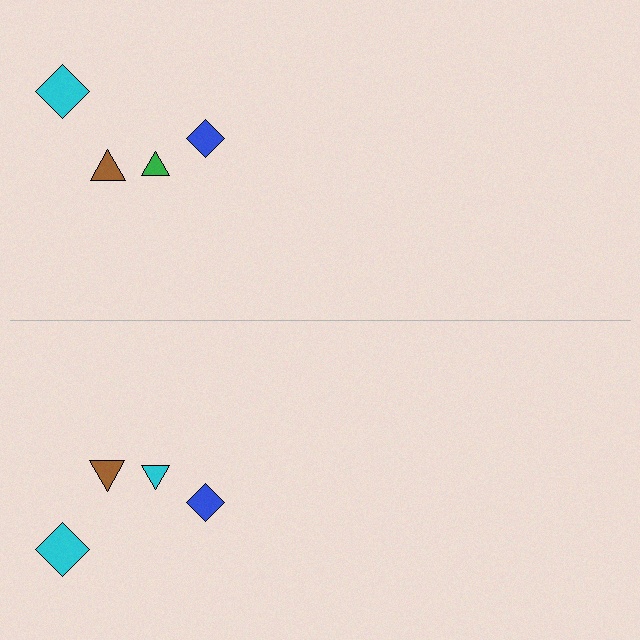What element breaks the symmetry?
The cyan triangle on the bottom side breaks the symmetry — its mirror counterpart is green.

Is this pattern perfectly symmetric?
No, the pattern is not perfectly symmetric. The cyan triangle on the bottom side breaks the symmetry — its mirror counterpart is green.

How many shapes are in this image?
There are 8 shapes in this image.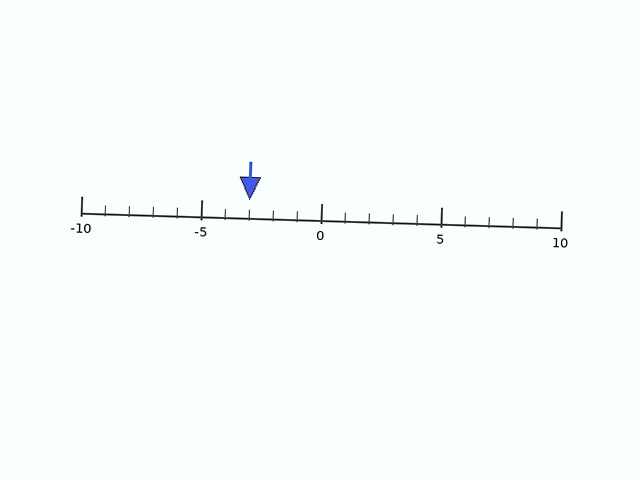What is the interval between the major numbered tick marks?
The major tick marks are spaced 5 units apart.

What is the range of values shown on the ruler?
The ruler shows values from -10 to 10.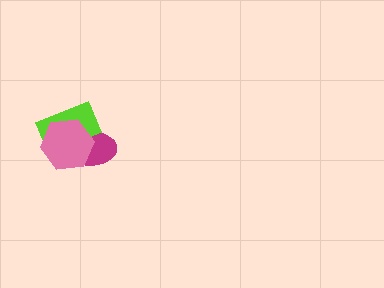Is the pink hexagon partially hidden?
No, no other shape covers it.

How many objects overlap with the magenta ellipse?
2 objects overlap with the magenta ellipse.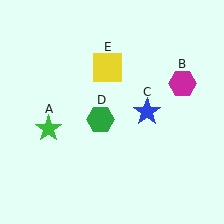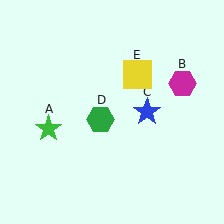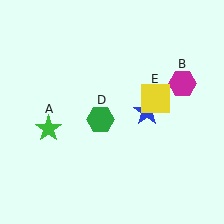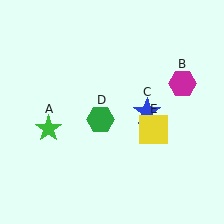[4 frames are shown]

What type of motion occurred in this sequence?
The yellow square (object E) rotated clockwise around the center of the scene.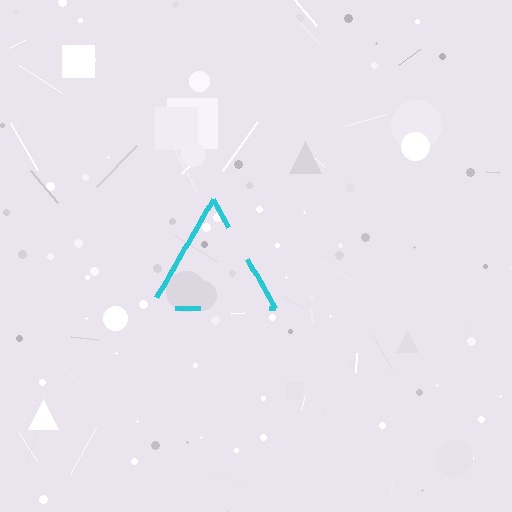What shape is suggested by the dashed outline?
The dashed outline suggests a triangle.